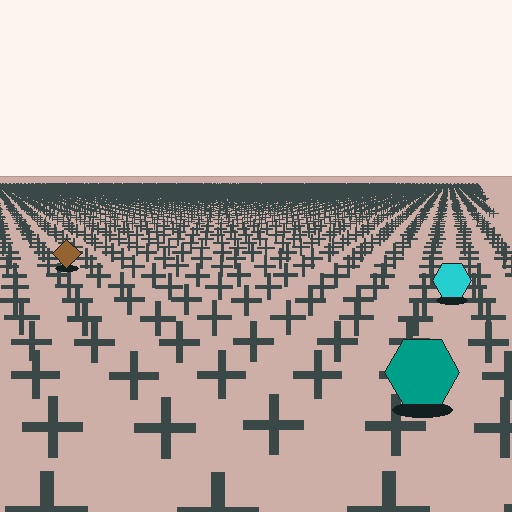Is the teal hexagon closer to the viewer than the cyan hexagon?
Yes. The teal hexagon is closer — you can tell from the texture gradient: the ground texture is coarser near it.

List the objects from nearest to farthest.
From nearest to farthest: the teal hexagon, the cyan hexagon, the brown diamond.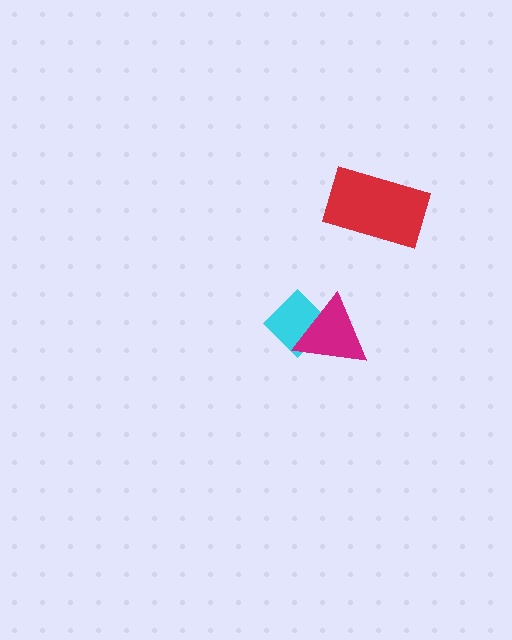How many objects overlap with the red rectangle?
0 objects overlap with the red rectangle.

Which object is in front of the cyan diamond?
The magenta triangle is in front of the cyan diamond.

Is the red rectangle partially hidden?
No, no other shape covers it.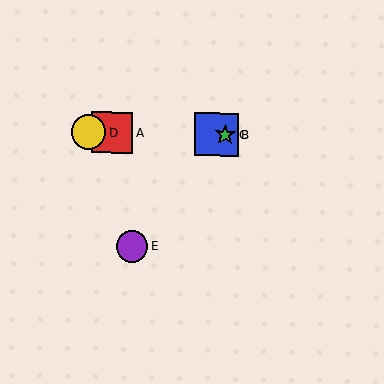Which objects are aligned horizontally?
Objects A, B, C, D are aligned horizontally.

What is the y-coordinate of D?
Object D is at y≈132.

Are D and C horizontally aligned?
Yes, both are at y≈132.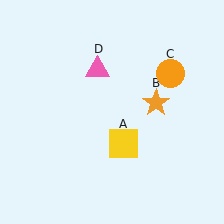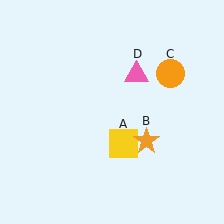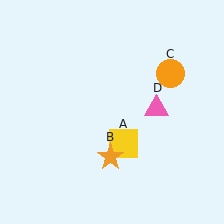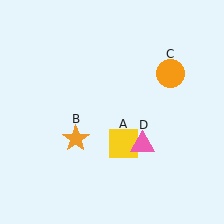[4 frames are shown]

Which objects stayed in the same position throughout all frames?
Yellow square (object A) and orange circle (object C) remained stationary.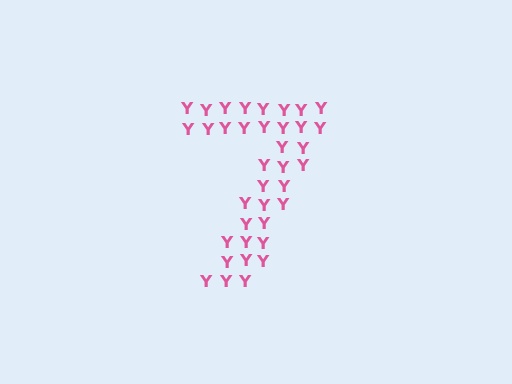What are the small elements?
The small elements are letter Y's.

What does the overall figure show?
The overall figure shows the digit 7.